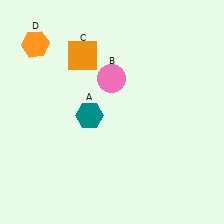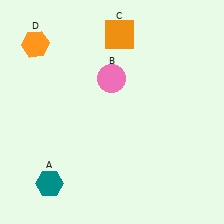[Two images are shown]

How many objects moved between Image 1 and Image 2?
2 objects moved between the two images.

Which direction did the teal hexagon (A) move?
The teal hexagon (A) moved down.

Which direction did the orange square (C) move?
The orange square (C) moved right.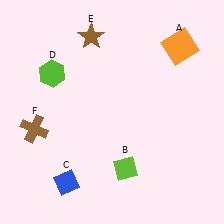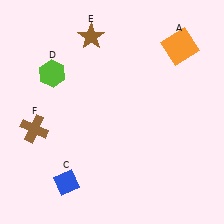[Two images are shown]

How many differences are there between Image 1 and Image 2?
There is 1 difference between the two images.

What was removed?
The lime diamond (B) was removed in Image 2.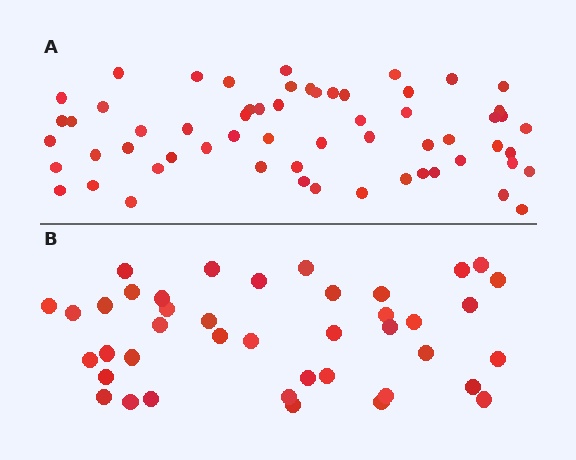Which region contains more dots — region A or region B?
Region A (the top region) has more dots.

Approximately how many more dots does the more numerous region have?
Region A has approximately 20 more dots than region B.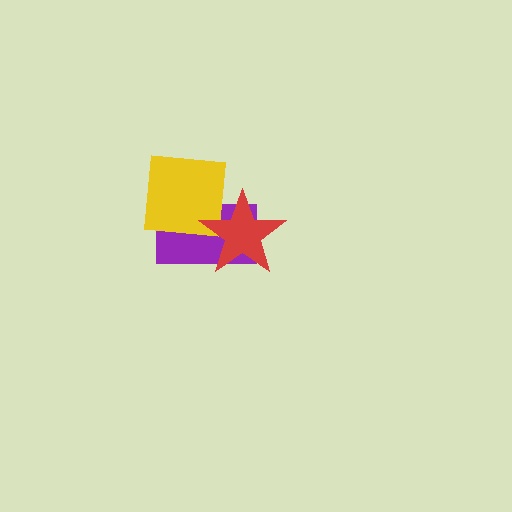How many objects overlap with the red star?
2 objects overlap with the red star.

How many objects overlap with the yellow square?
2 objects overlap with the yellow square.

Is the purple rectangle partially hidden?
Yes, it is partially covered by another shape.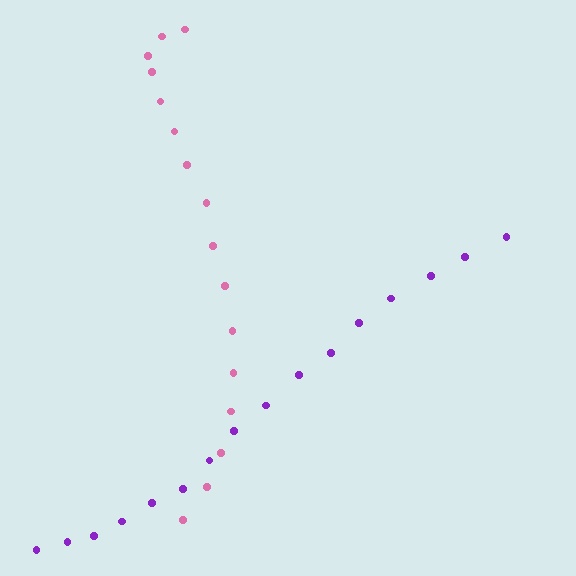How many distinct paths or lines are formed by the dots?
There are 2 distinct paths.